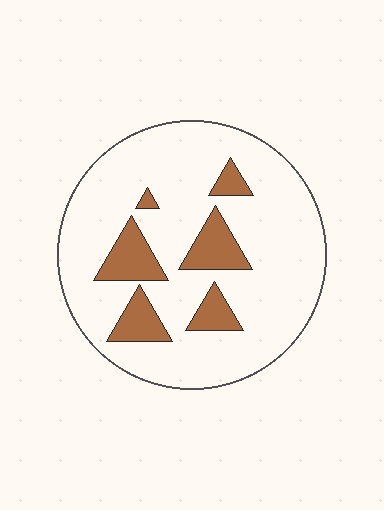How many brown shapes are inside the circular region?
6.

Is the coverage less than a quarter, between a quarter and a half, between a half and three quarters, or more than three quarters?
Less than a quarter.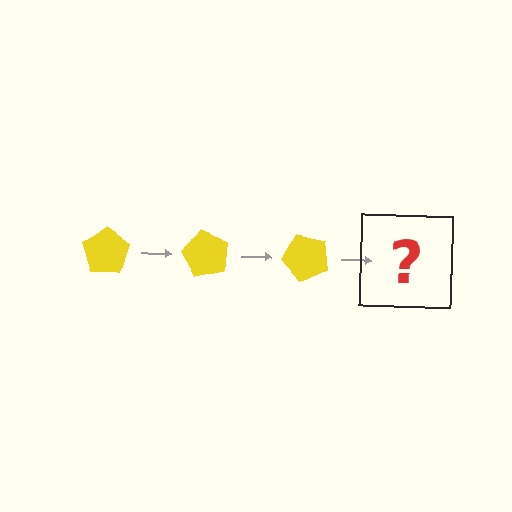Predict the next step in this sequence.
The next step is a yellow pentagon rotated 180 degrees.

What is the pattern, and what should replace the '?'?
The pattern is that the pentagon rotates 60 degrees each step. The '?' should be a yellow pentagon rotated 180 degrees.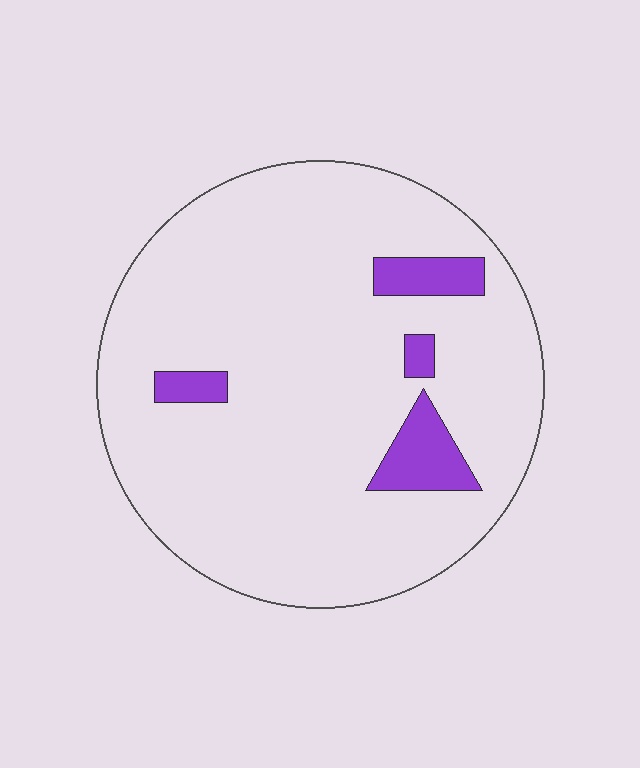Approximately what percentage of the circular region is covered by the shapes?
Approximately 10%.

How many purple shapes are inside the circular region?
4.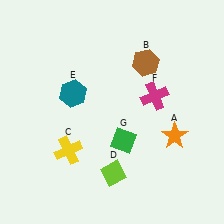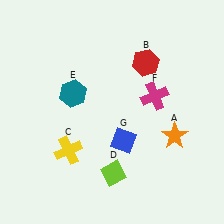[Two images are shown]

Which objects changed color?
B changed from brown to red. G changed from green to blue.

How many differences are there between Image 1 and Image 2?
There are 2 differences between the two images.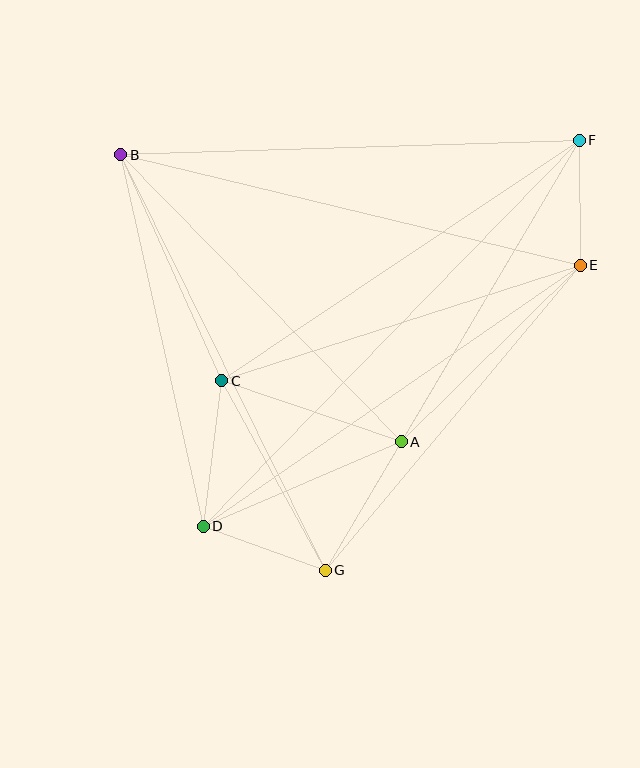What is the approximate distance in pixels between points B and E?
The distance between B and E is approximately 473 pixels.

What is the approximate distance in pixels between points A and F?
The distance between A and F is approximately 350 pixels.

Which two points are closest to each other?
Points E and F are closest to each other.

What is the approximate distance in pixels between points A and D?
The distance between A and D is approximately 215 pixels.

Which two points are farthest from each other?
Points D and F are farthest from each other.